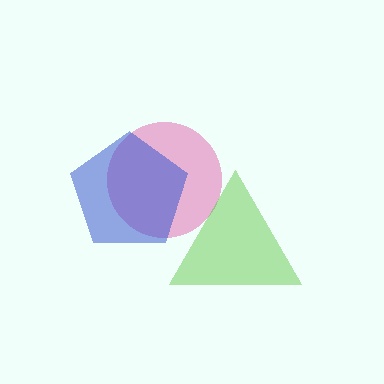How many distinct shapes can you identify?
There are 3 distinct shapes: a pink circle, a lime triangle, a blue pentagon.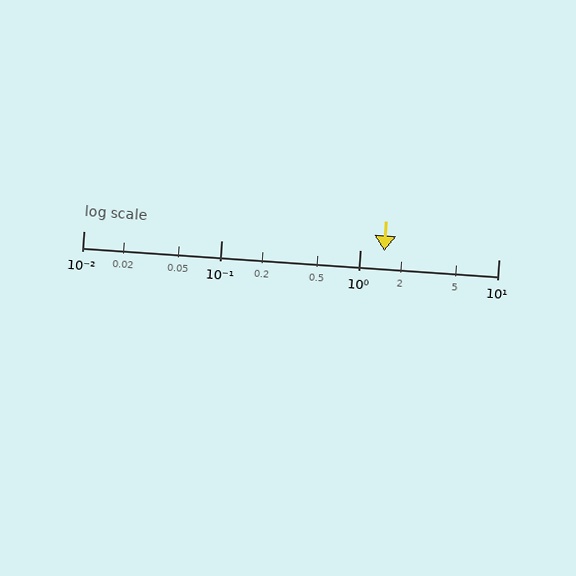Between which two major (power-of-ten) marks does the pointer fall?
The pointer is between 1 and 10.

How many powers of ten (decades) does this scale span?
The scale spans 3 decades, from 0.01 to 10.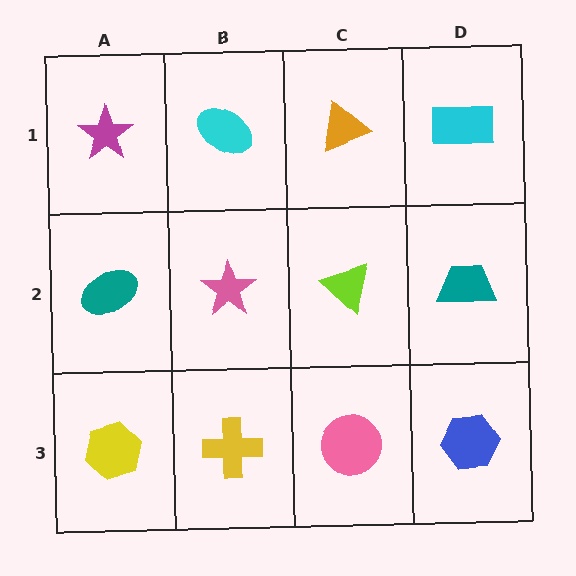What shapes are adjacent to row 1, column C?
A lime triangle (row 2, column C), a cyan ellipse (row 1, column B), a cyan rectangle (row 1, column D).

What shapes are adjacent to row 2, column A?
A magenta star (row 1, column A), a yellow hexagon (row 3, column A), a pink star (row 2, column B).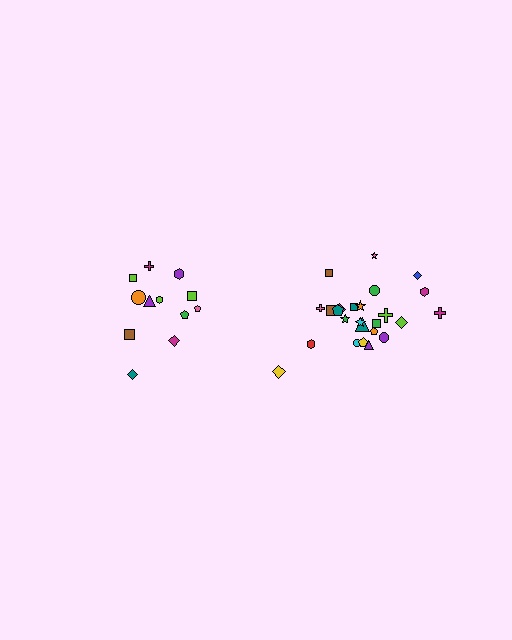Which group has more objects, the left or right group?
The right group.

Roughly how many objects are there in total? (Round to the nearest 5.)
Roughly 35 objects in total.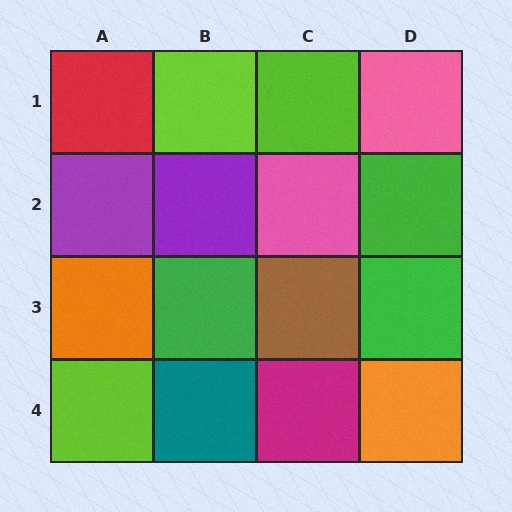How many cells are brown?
1 cell is brown.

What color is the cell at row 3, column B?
Green.